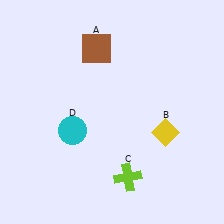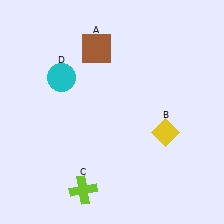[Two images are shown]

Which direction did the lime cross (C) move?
The lime cross (C) moved left.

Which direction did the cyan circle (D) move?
The cyan circle (D) moved up.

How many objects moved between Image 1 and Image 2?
2 objects moved between the two images.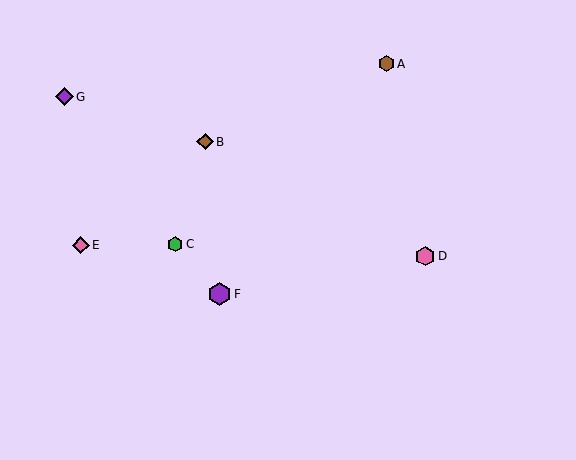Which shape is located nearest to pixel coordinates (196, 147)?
The brown diamond (labeled B) at (205, 142) is nearest to that location.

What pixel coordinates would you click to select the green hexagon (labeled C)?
Click at (175, 244) to select the green hexagon C.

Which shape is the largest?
The purple hexagon (labeled F) is the largest.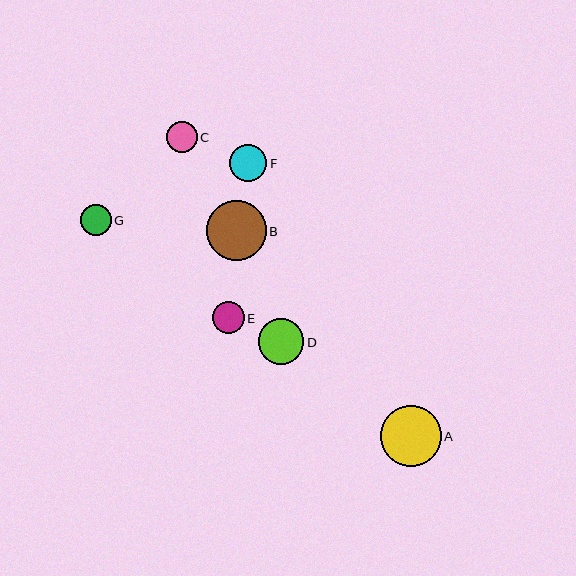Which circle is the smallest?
Circle G is the smallest with a size of approximately 31 pixels.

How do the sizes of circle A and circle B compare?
Circle A and circle B are approximately the same size.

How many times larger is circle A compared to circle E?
Circle A is approximately 1.9 times the size of circle E.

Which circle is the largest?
Circle A is the largest with a size of approximately 61 pixels.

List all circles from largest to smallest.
From largest to smallest: A, B, D, F, E, C, G.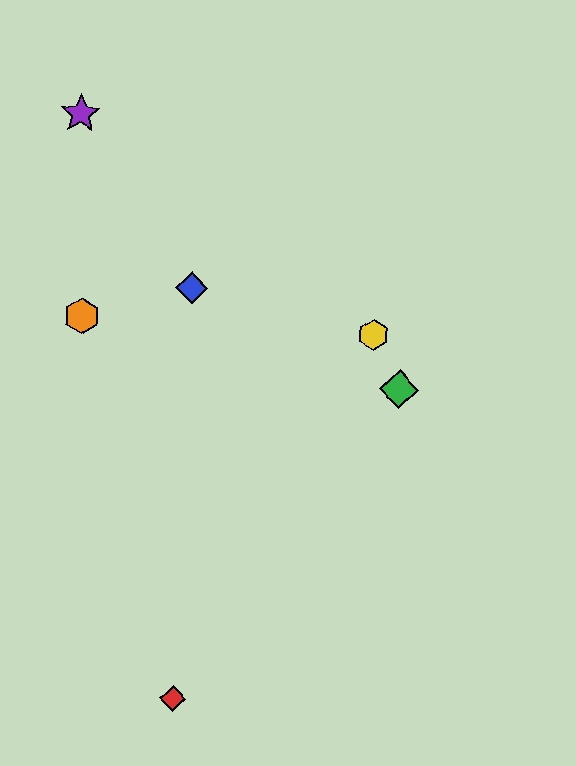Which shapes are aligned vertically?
The red diamond, the blue diamond are aligned vertically.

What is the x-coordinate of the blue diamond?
The blue diamond is at x≈192.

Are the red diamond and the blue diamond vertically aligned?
Yes, both are at x≈173.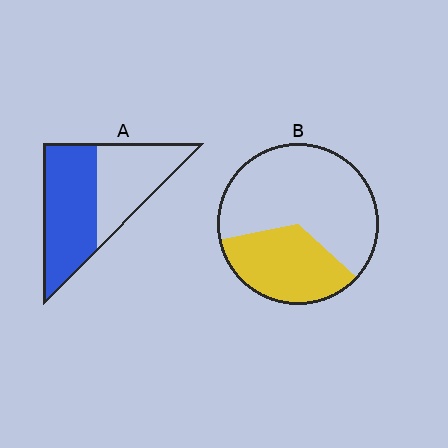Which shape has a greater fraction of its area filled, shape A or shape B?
Shape A.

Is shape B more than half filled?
No.